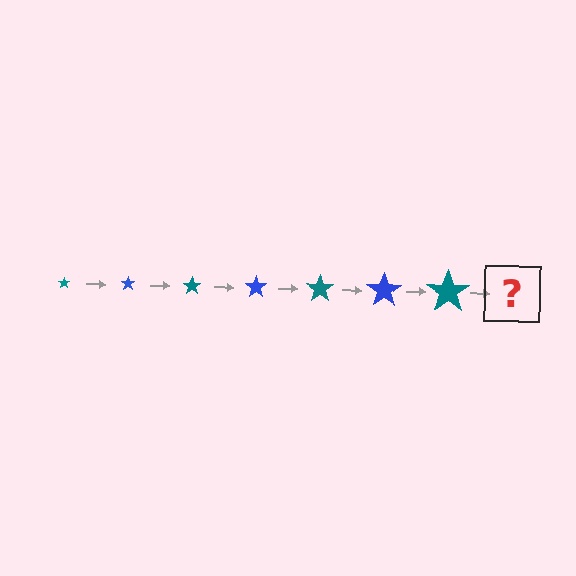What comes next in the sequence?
The next element should be a blue star, larger than the previous one.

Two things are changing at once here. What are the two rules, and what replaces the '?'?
The two rules are that the star grows larger each step and the color cycles through teal and blue. The '?' should be a blue star, larger than the previous one.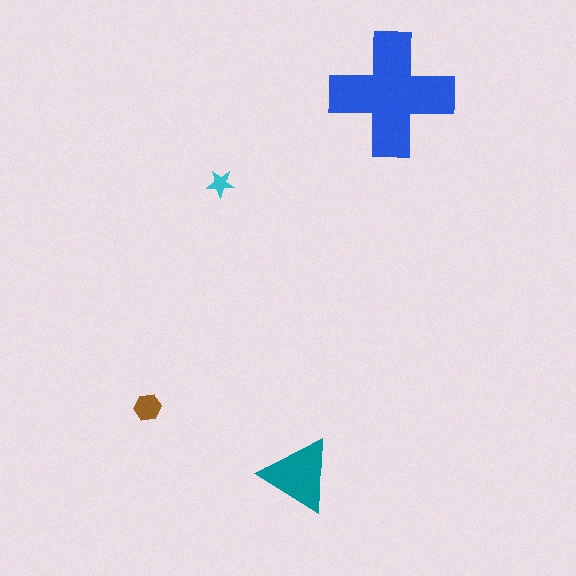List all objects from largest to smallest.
The blue cross, the teal triangle, the brown hexagon, the cyan star.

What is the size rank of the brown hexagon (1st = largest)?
3rd.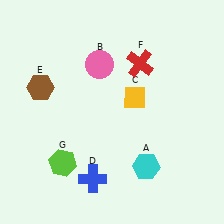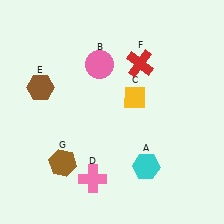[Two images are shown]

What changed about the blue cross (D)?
In Image 1, D is blue. In Image 2, it changed to pink.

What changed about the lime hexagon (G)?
In Image 1, G is lime. In Image 2, it changed to brown.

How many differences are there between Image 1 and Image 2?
There are 2 differences between the two images.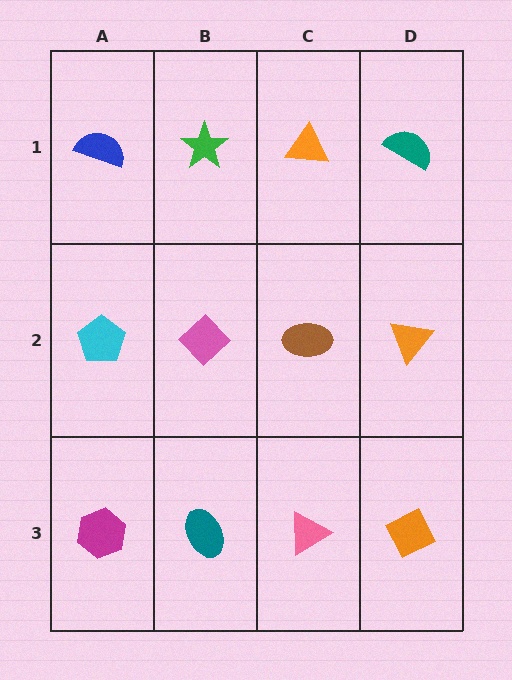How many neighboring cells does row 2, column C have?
4.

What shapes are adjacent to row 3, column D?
An orange triangle (row 2, column D), a pink triangle (row 3, column C).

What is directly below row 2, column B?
A teal ellipse.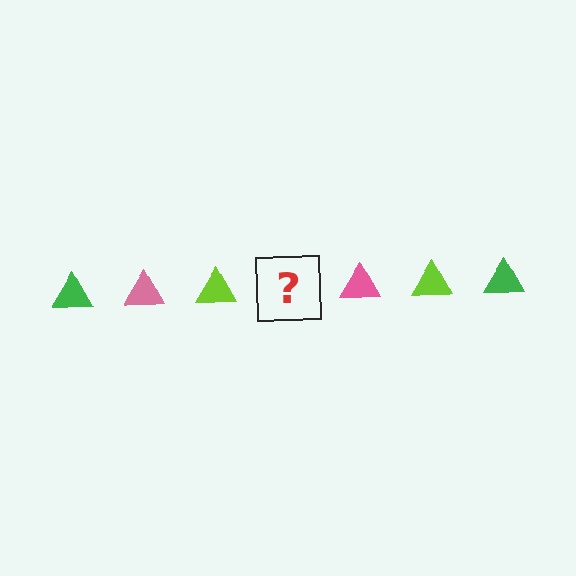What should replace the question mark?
The question mark should be replaced with a green triangle.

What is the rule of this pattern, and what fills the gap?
The rule is that the pattern cycles through green, pink, lime triangles. The gap should be filled with a green triangle.